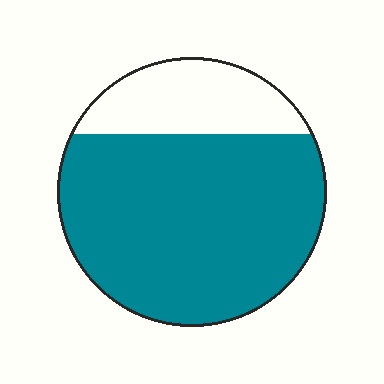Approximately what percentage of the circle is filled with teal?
Approximately 75%.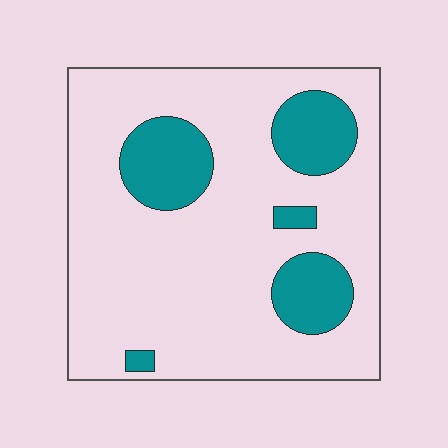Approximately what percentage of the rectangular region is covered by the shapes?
Approximately 20%.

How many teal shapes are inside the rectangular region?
5.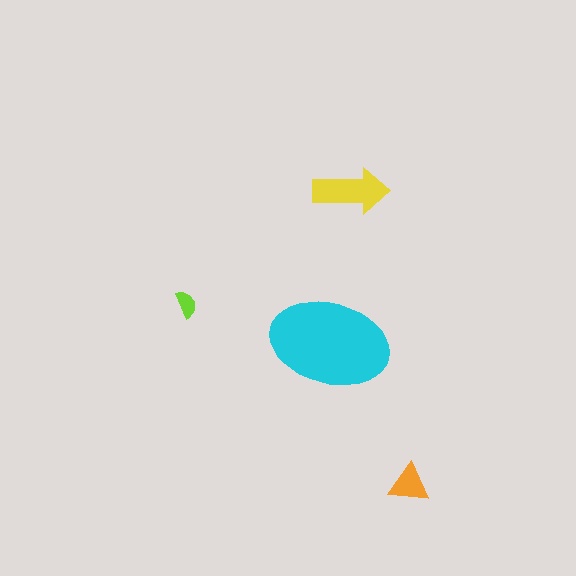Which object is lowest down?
The orange triangle is bottommost.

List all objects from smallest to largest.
The lime semicircle, the orange triangle, the yellow arrow, the cyan ellipse.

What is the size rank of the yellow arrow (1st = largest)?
2nd.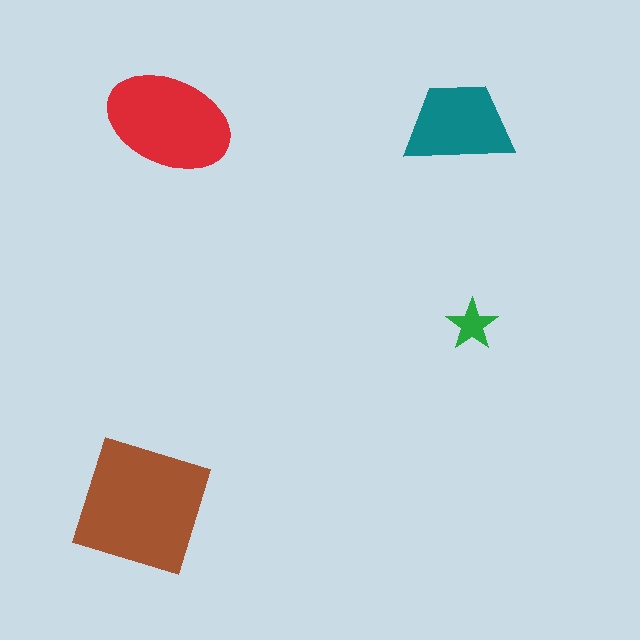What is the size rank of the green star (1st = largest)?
4th.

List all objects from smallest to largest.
The green star, the teal trapezoid, the red ellipse, the brown square.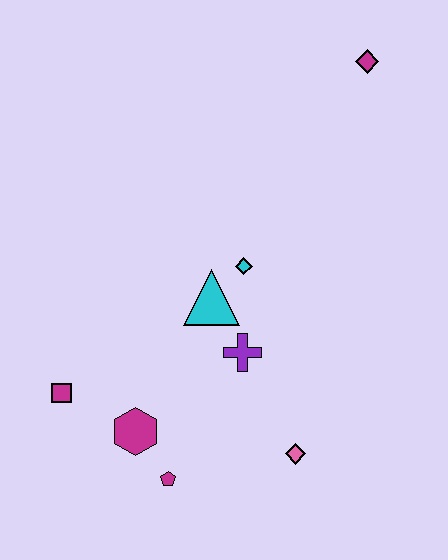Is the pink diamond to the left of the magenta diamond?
Yes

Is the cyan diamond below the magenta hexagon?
No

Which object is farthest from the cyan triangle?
The magenta diamond is farthest from the cyan triangle.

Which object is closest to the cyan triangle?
The cyan diamond is closest to the cyan triangle.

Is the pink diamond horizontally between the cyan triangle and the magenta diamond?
Yes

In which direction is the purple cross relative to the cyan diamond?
The purple cross is below the cyan diamond.